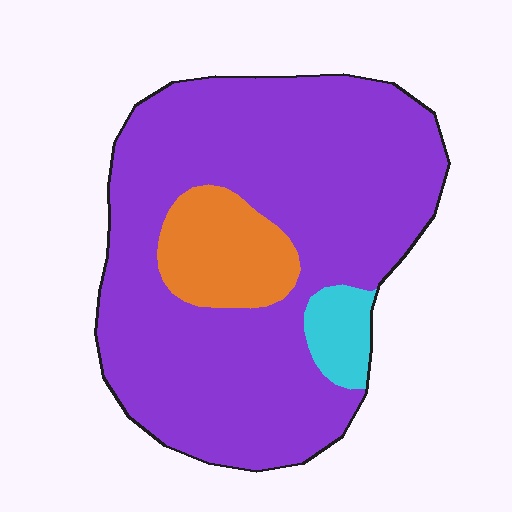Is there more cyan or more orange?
Orange.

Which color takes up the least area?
Cyan, at roughly 5%.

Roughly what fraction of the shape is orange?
Orange covers 13% of the shape.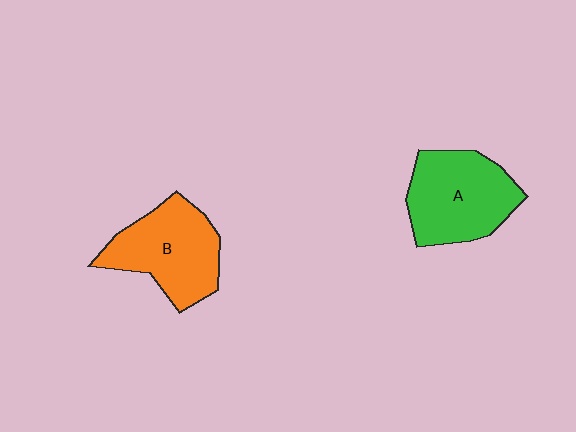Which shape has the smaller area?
Shape B (orange).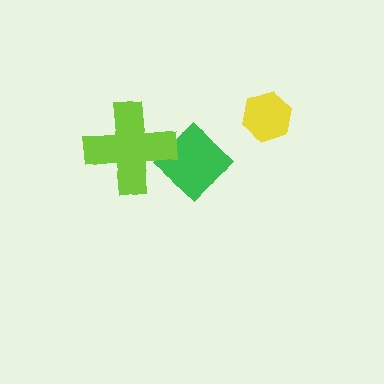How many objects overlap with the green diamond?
1 object overlaps with the green diamond.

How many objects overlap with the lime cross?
1 object overlaps with the lime cross.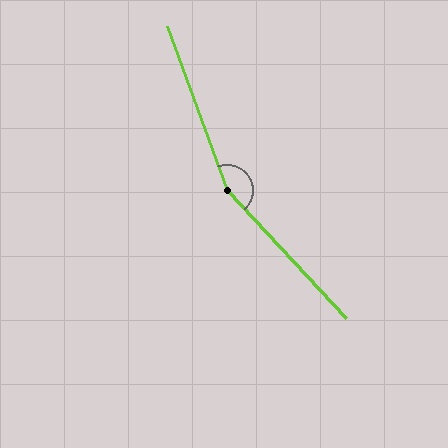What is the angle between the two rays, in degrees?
Approximately 157 degrees.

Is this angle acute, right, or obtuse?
It is obtuse.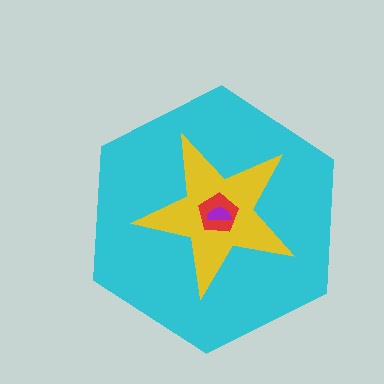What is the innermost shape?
The purple semicircle.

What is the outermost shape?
The cyan hexagon.